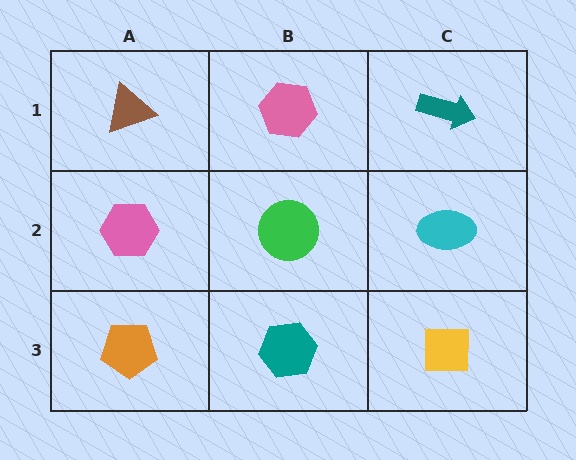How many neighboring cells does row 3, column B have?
3.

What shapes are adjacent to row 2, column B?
A pink hexagon (row 1, column B), a teal hexagon (row 3, column B), a pink hexagon (row 2, column A), a cyan ellipse (row 2, column C).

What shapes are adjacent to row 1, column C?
A cyan ellipse (row 2, column C), a pink hexagon (row 1, column B).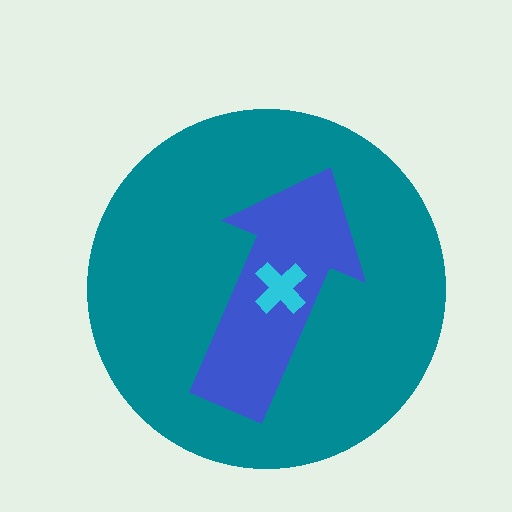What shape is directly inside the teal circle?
The blue arrow.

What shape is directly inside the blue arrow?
The cyan cross.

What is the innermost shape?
The cyan cross.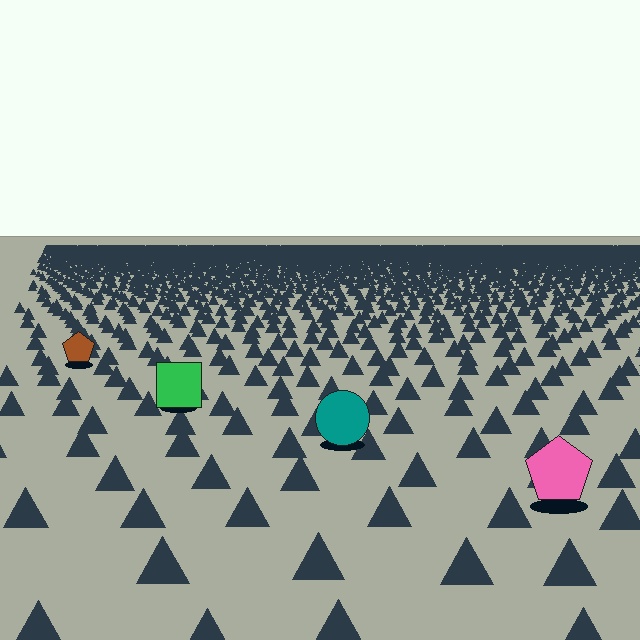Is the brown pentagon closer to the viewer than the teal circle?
No. The teal circle is closer — you can tell from the texture gradient: the ground texture is coarser near it.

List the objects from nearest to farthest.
From nearest to farthest: the pink pentagon, the teal circle, the green square, the brown pentagon.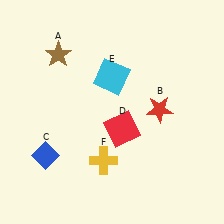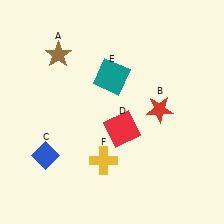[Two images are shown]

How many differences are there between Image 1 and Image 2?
There is 1 difference between the two images.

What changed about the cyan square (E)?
In Image 1, E is cyan. In Image 2, it changed to teal.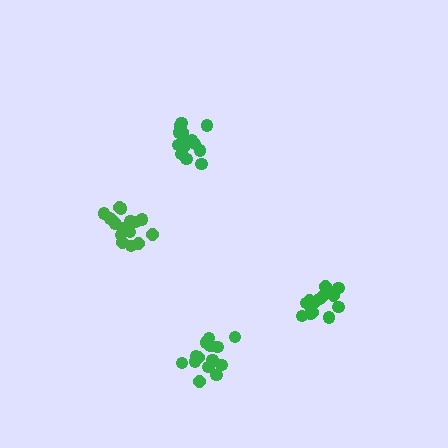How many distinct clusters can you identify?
There are 4 distinct clusters.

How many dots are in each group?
Group 1: 16 dots, Group 2: 14 dots, Group 3: 18 dots, Group 4: 15 dots (63 total).